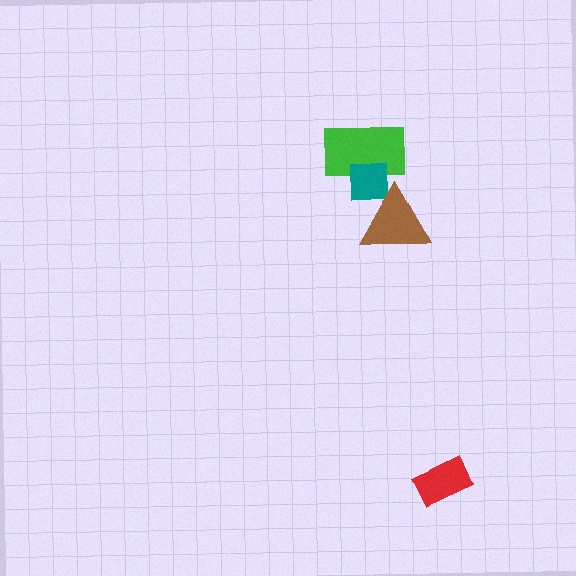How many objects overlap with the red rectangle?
0 objects overlap with the red rectangle.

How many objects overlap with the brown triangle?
1 object overlaps with the brown triangle.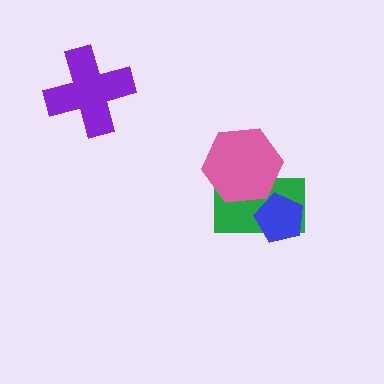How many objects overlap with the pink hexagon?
1 object overlaps with the pink hexagon.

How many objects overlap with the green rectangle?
2 objects overlap with the green rectangle.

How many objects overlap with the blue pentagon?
1 object overlaps with the blue pentagon.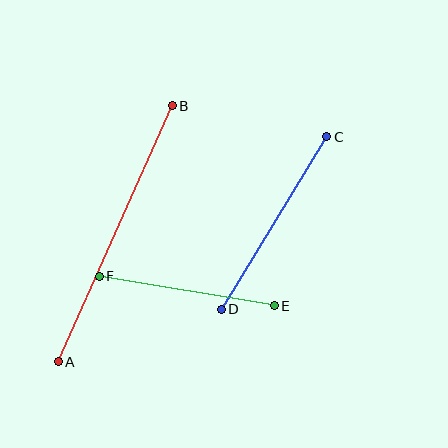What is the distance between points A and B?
The distance is approximately 280 pixels.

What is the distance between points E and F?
The distance is approximately 178 pixels.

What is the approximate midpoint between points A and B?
The midpoint is at approximately (115, 234) pixels.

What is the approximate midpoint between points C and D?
The midpoint is at approximately (274, 223) pixels.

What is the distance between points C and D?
The distance is approximately 202 pixels.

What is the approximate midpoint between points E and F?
The midpoint is at approximately (187, 291) pixels.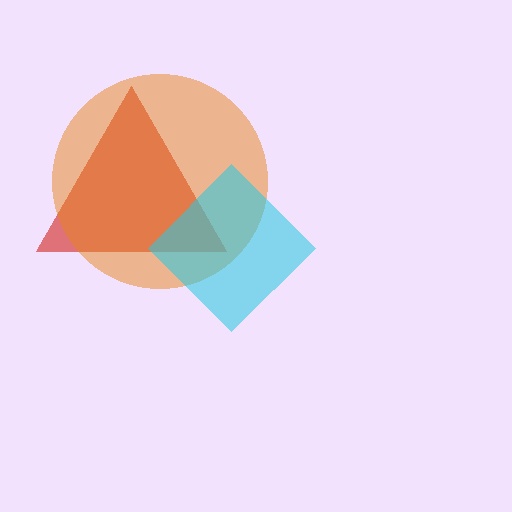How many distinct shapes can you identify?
There are 3 distinct shapes: a red triangle, an orange circle, a cyan diamond.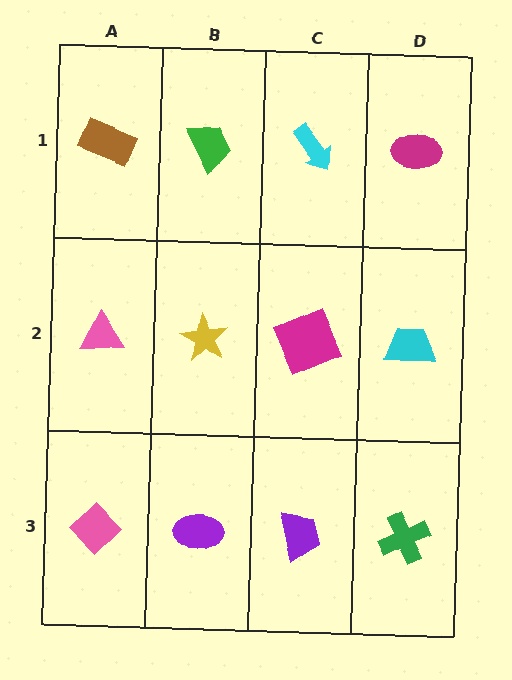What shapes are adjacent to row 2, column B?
A green trapezoid (row 1, column B), a purple ellipse (row 3, column B), a pink triangle (row 2, column A), a magenta square (row 2, column C).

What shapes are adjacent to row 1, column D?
A cyan trapezoid (row 2, column D), a cyan arrow (row 1, column C).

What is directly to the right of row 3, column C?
A green cross.